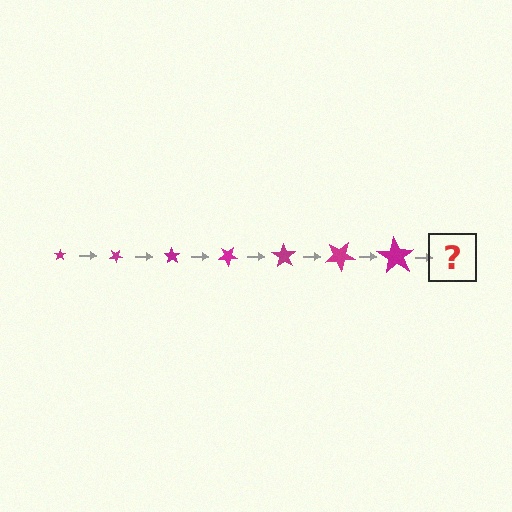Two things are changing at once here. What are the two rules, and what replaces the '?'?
The two rules are that the star grows larger each step and it rotates 35 degrees each step. The '?' should be a star, larger than the previous one and rotated 245 degrees from the start.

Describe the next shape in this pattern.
It should be a star, larger than the previous one and rotated 245 degrees from the start.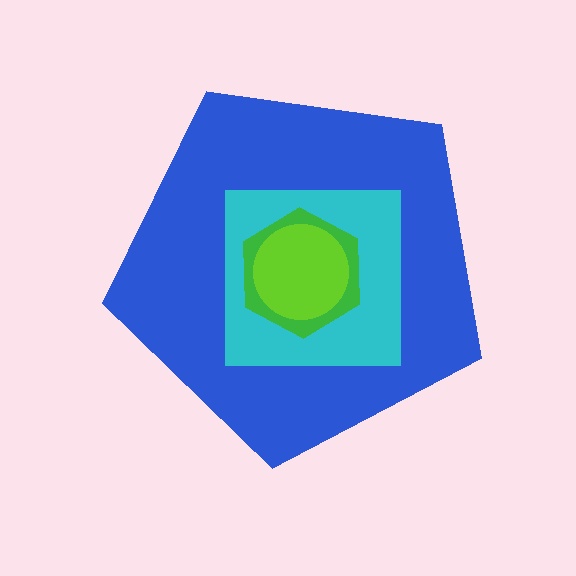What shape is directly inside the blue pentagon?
The cyan square.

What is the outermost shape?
The blue pentagon.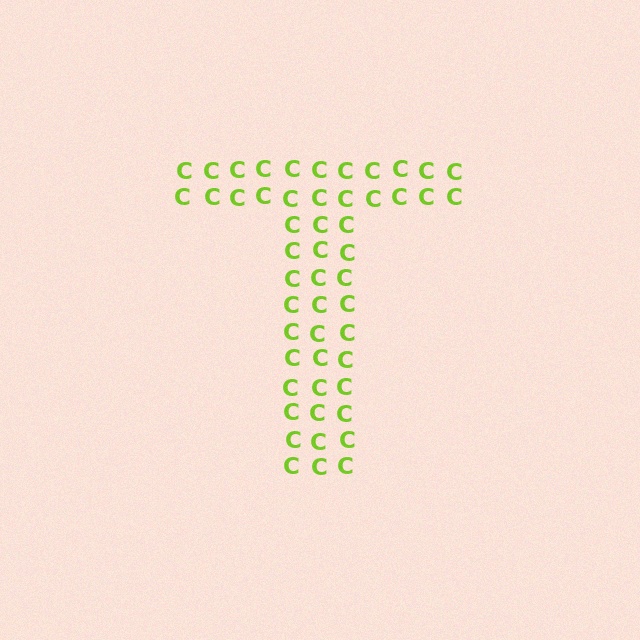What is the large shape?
The large shape is the letter T.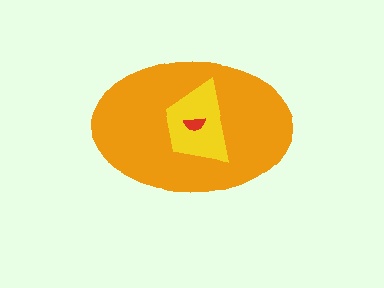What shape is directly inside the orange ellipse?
The yellow trapezoid.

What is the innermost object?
The red semicircle.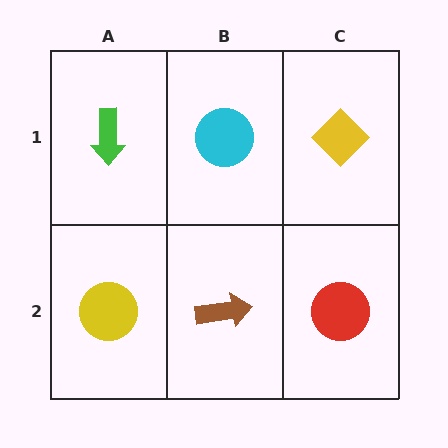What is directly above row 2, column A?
A green arrow.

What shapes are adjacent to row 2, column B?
A cyan circle (row 1, column B), a yellow circle (row 2, column A), a red circle (row 2, column C).